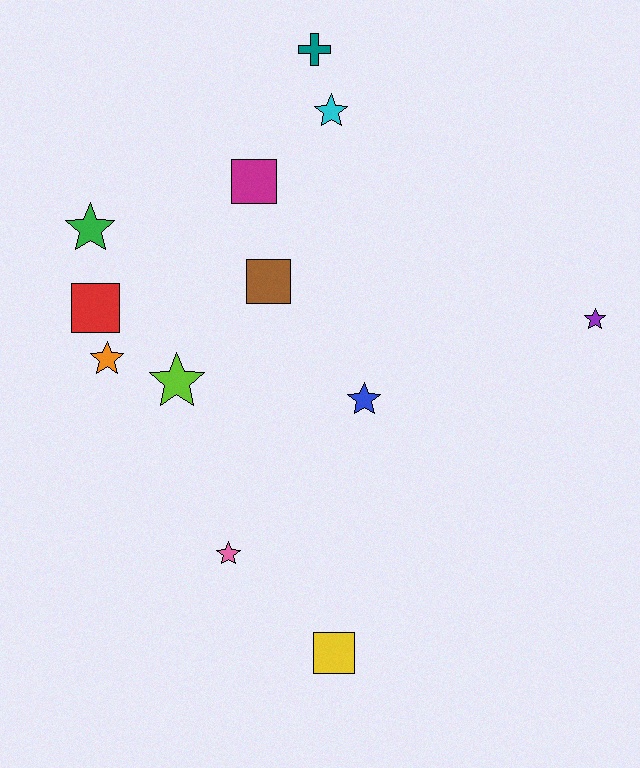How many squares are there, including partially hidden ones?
There are 4 squares.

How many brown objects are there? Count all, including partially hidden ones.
There is 1 brown object.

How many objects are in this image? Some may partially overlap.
There are 12 objects.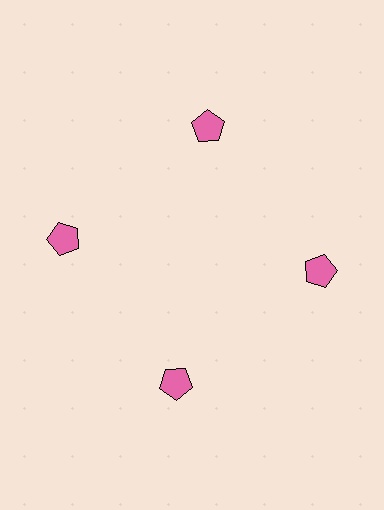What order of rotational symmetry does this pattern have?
This pattern has 4-fold rotational symmetry.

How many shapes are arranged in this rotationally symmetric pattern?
There are 4 shapes, arranged in 4 groups of 1.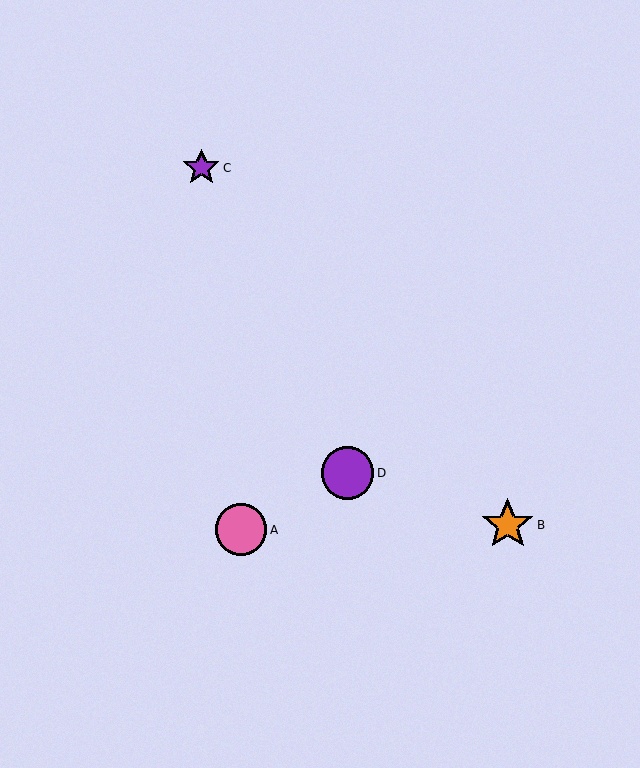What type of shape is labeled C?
Shape C is a purple star.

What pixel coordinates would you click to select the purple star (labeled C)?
Click at (201, 168) to select the purple star C.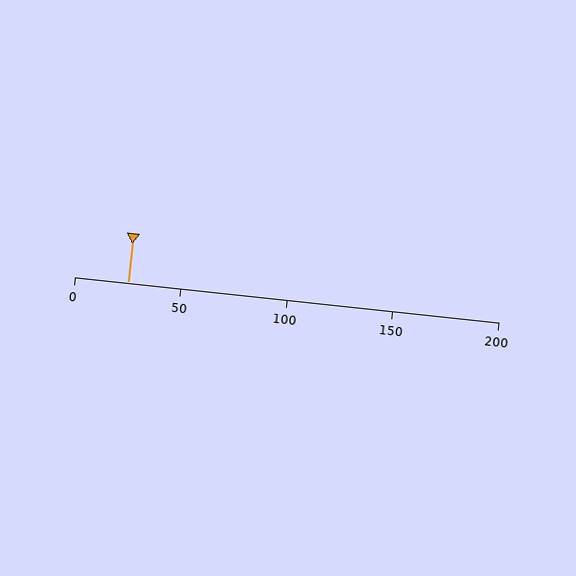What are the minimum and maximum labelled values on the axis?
The axis runs from 0 to 200.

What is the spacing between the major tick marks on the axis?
The major ticks are spaced 50 apart.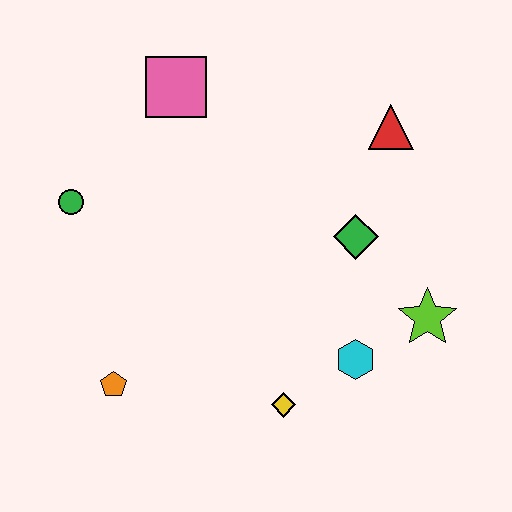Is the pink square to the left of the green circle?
No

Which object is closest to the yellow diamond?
The cyan hexagon is closest to the yellow diamond.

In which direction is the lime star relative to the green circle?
The lime star is to the right of the green circle.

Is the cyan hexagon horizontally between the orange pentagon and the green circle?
No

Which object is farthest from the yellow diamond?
The pink square is farthest from the yellow diamond.